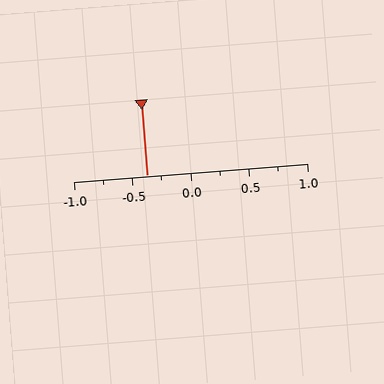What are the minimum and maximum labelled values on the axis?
The axis runs from -1.0 to 1.0.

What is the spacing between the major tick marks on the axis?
The major ticks are spaced 0.5 apart.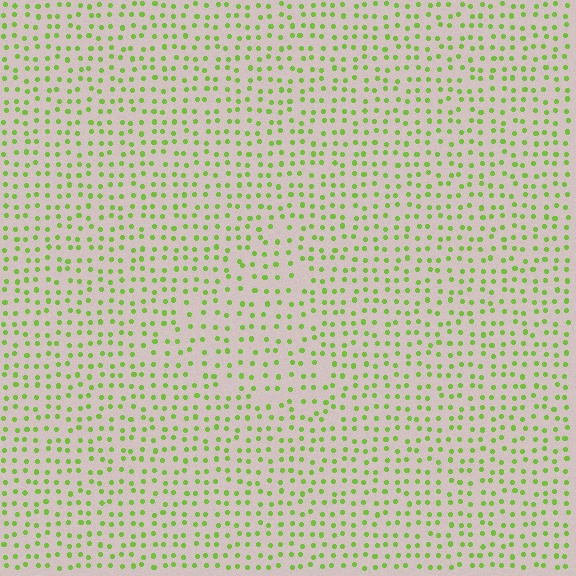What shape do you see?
I see a triangle.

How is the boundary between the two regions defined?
The boundary is defined by a change in element density (approximately 1.4x ratio). All elements are the same color, size, and shape.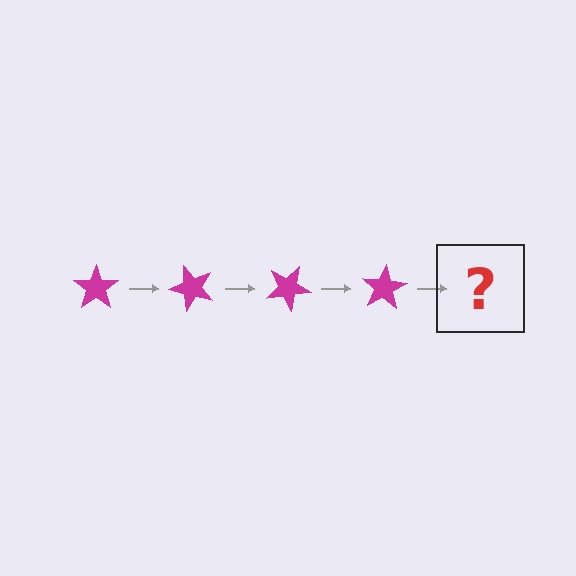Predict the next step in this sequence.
The next step is a magenta star rotated 200 degrees.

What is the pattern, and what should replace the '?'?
The pattern is that the star rotates 50 degrees each step. The '?' should be a magenta star rotated 200 degrees.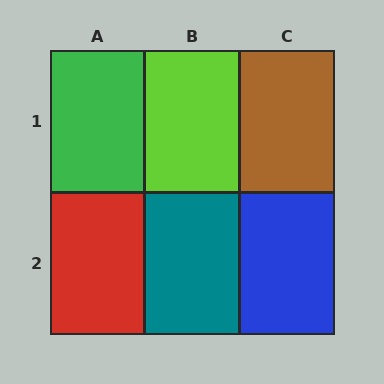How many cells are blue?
1 cell is blue.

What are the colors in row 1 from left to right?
Green, lime, brown.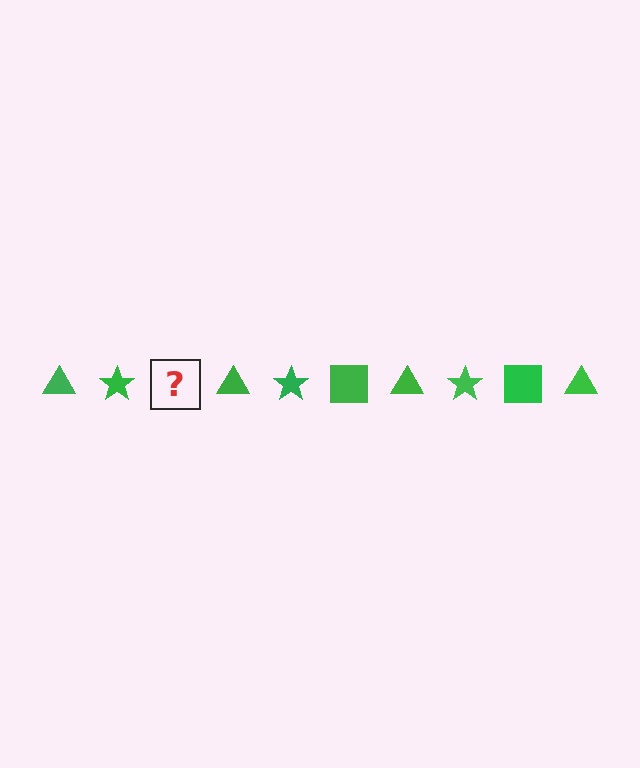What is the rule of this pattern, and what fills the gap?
The rule is that the pattern cycles through triangle, star, square shapes in green. The gap should be filled with a green square.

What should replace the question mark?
The question mark should be replaced with a green square.